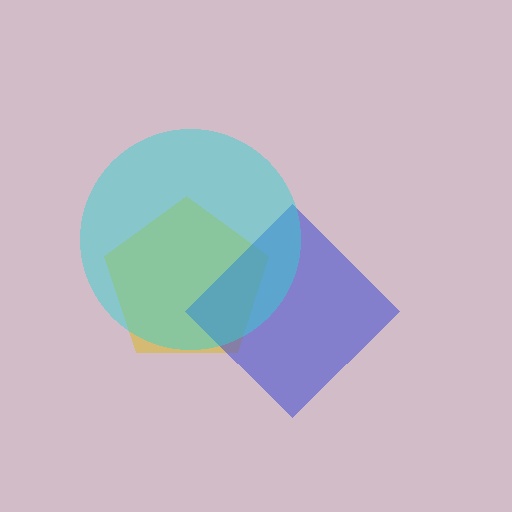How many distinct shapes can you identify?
There are 3 distinct shapes: a yellow pentagon, a blue diamond, a cyan circle.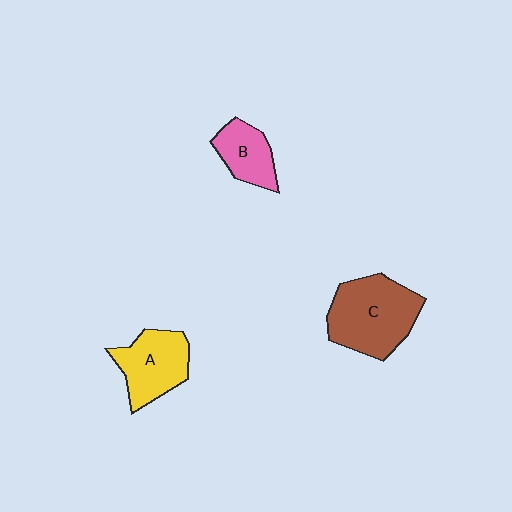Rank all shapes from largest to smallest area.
From largest to smallest: C (brown), A (yellow), B (pink).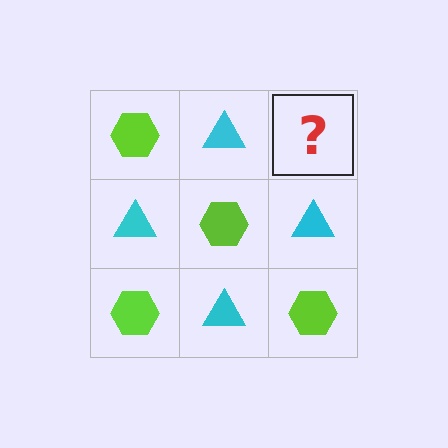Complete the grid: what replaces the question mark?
The question mark should be replaced with a lime hexagon.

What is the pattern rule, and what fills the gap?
The rule is that it alternates lime hexagon and cyan triangle in a checkerboard pattern. The gap should be filled with a lime hexagon.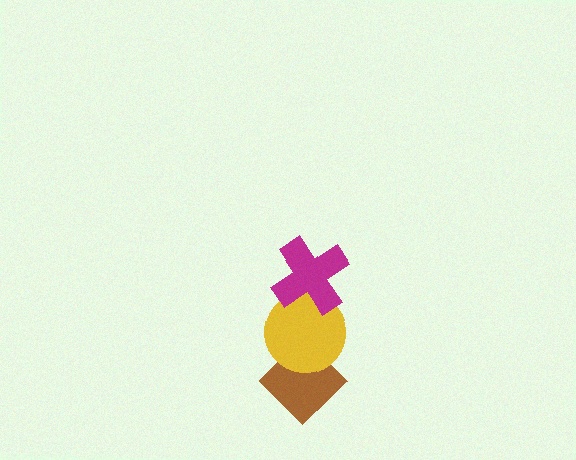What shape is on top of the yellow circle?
The magenta cross is on top of the yellow circle.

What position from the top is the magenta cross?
The magenta cross is 1st from the top.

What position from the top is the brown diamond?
The brown diamond is 3rd from the top.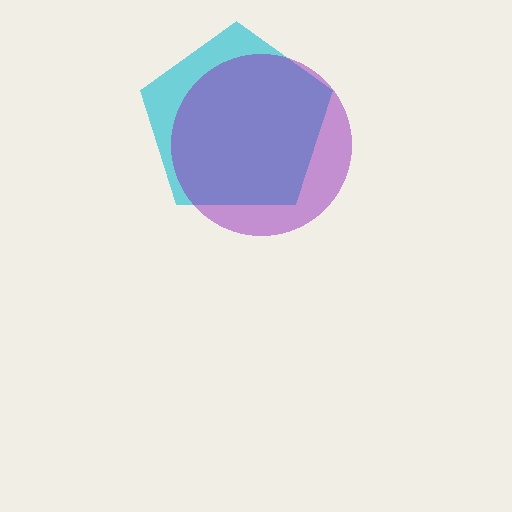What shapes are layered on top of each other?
The layered shapes are: a cyan pentagon, a purple circle.